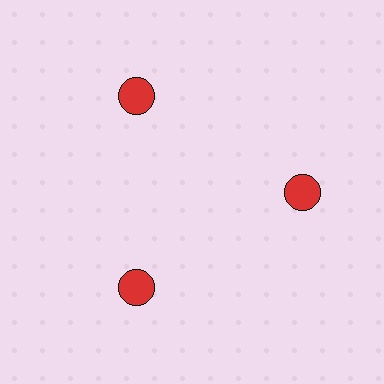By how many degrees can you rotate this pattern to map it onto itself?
The pattern maps onto itself every 120 degrees of rotation.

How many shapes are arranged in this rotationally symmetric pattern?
There are 3 shapes, arranged in 3 groups of 1.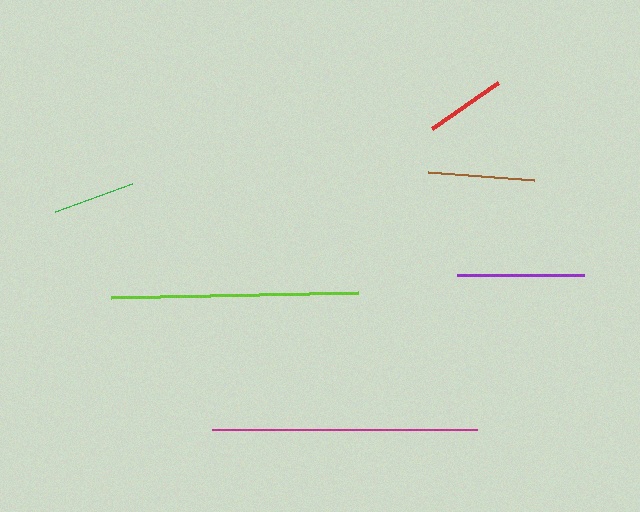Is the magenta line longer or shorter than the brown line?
The magenta line is longer than the brown line.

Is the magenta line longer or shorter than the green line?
The magenta line is longer than the green line.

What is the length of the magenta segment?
The magenta segment is approximately 265 pixels long.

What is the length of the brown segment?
The brown segment is approximately 107 pixels long.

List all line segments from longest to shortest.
From longest to shortest: magenta, lime, purple, brown, green, red.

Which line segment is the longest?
The magenta line is the longest at approximately 265 pixels.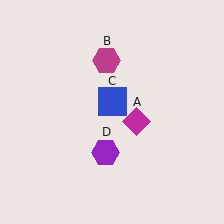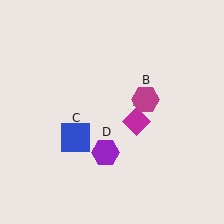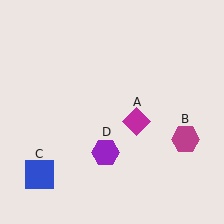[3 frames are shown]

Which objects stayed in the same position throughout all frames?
Magenta diamond (object A) and purple hexagon (object D) remained stationary.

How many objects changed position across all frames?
2 objects changed position: magenta hexagon (object B), blue square (object C).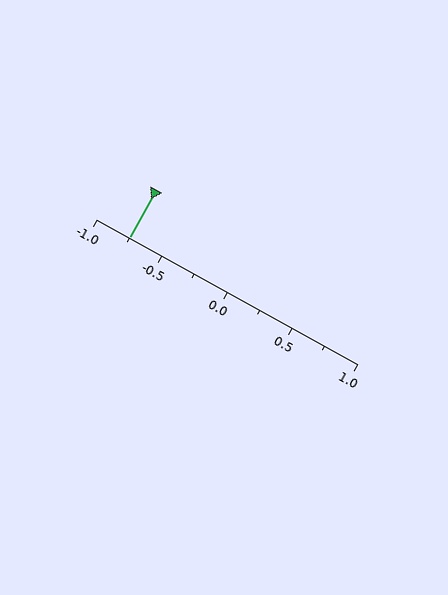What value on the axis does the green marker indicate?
The marker indicates approximately -0.75.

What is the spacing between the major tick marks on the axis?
The major ticks are spaced 0.5 apart.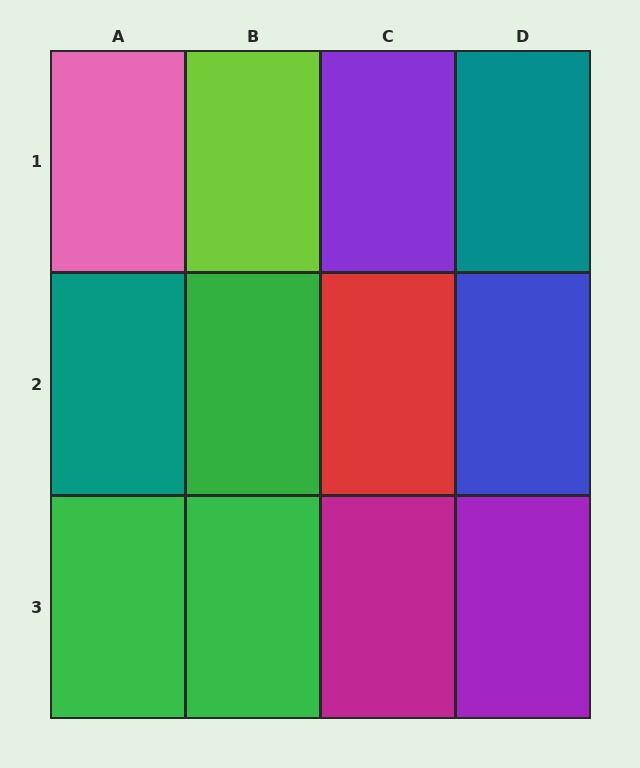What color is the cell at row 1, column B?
Lime.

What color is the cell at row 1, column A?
Pink.